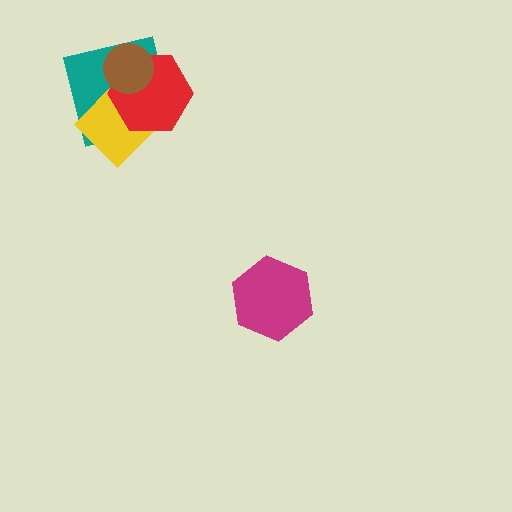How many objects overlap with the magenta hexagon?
0 objects overlap with the magenta hexagon.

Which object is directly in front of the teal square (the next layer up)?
The yellow diamond is directly in front of the teal square.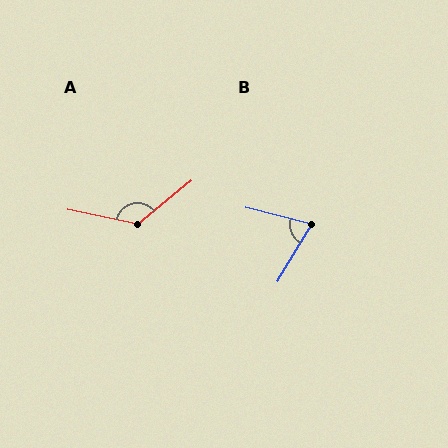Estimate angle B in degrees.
Approximately 73 degrees.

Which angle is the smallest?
B, at approximately 73 degrees.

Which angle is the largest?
A, at approximately 129 degrees.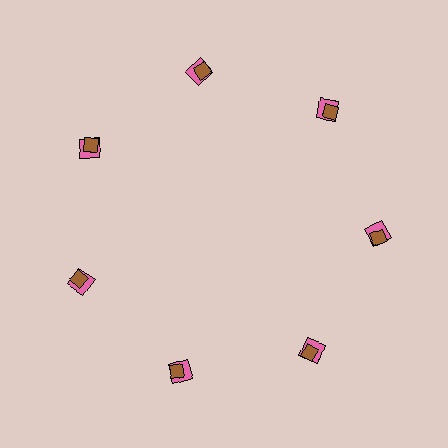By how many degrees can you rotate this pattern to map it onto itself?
The pattern maps onto itself every 51 degrees of rotation.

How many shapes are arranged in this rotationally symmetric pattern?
There are 14 shapes, arranged in 7 groups of 2.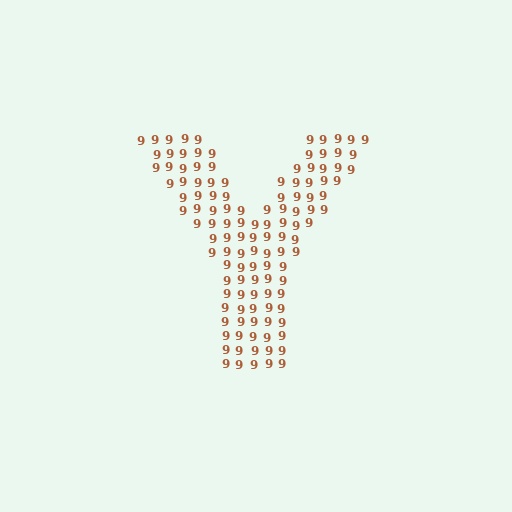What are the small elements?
The small elements are digit 9's.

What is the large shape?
The large shape is the letter Y.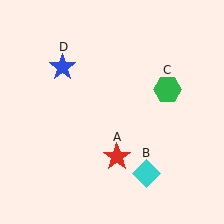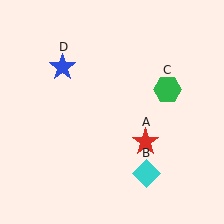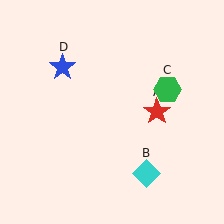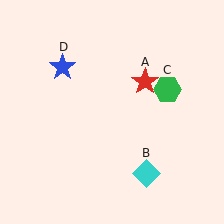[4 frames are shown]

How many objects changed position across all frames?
1 object changed position: red star (object A).